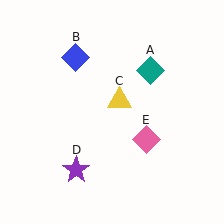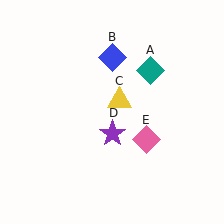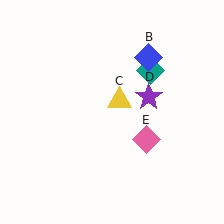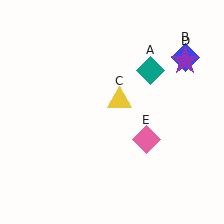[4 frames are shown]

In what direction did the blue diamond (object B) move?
The blue diamond (object B) moved right.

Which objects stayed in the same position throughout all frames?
Teal diamond (object A) and yellow triangle (object C) and pink diamond (object E) remained stationary.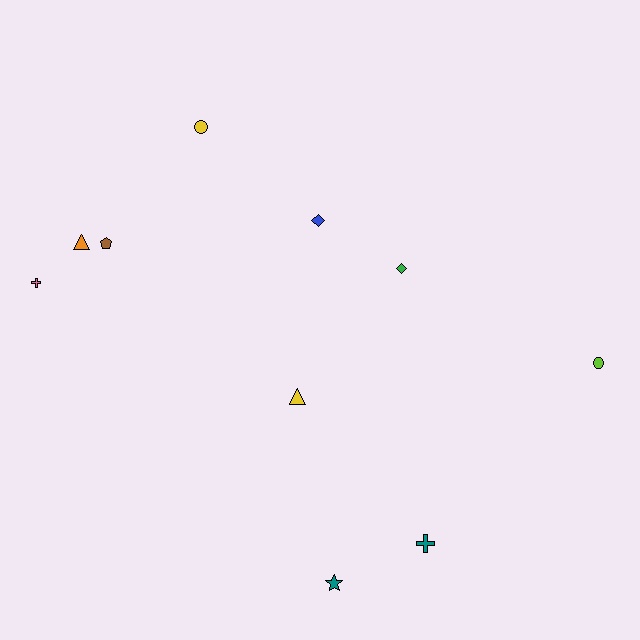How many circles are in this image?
There are 2 circles.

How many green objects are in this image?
There is 1 green object.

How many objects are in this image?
There are 10 objects.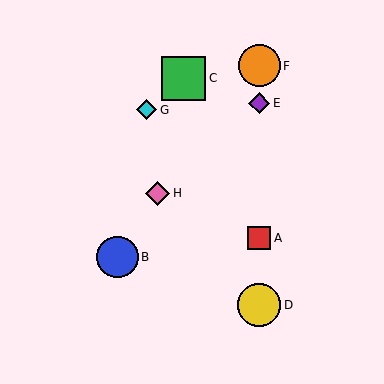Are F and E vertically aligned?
Yes, both are at x≈259.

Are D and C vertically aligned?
No, D is at x≈259 and C is at x≈184.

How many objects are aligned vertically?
4 objects (A, D, E, F) are aligned vertically.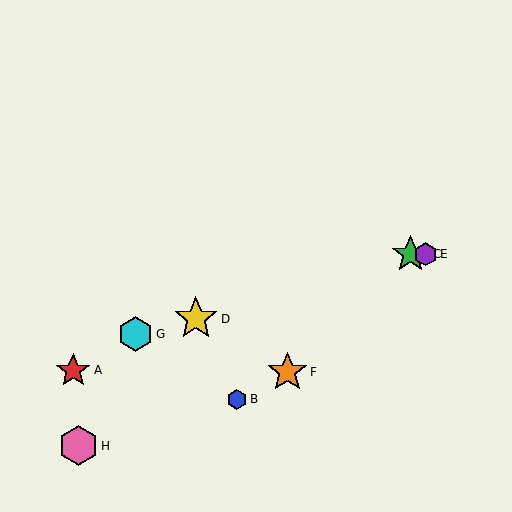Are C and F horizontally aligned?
No, C is at y≈254 and F is at y≈372.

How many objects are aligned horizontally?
2 objects (C, E) are aligned horizontally.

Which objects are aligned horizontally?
Objects C, E are aligned horizontally.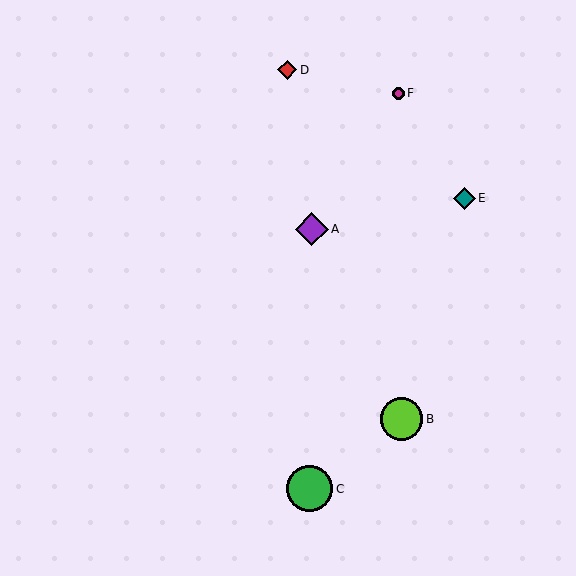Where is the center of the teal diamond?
The center of the teal diamond is at (465, 198).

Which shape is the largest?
The green circle (labeled C) is the largest.